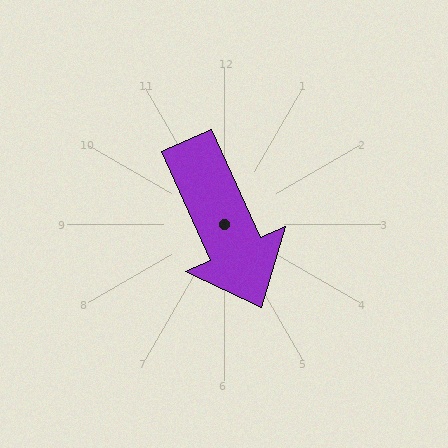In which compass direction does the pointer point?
Southeast.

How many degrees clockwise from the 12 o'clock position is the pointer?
Approximately 156 degrees.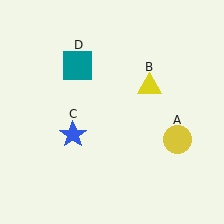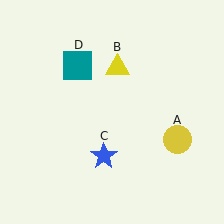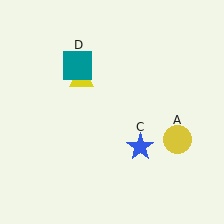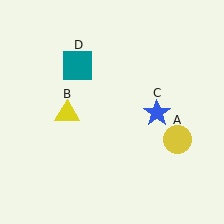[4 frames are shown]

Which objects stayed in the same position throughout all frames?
Yellow circle (object A) and teal square (object D) remained stationary.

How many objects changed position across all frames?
2 objects changed position: yellow triangle (object B), blue star (object C).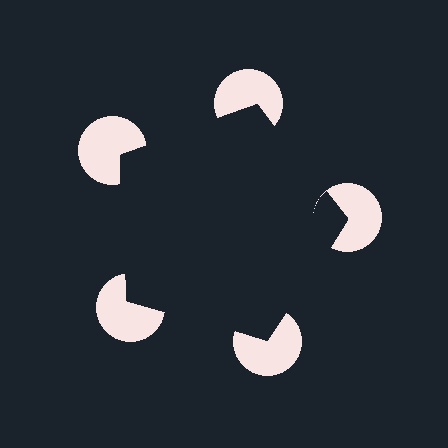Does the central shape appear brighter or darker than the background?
It typically appears slightly darker than the background, even though no actual brightness change is drawn.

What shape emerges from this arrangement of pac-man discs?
An illusory pentagon — its edges are inferred from the aligned wedge cuts in the pac-man discs, not physically drawn.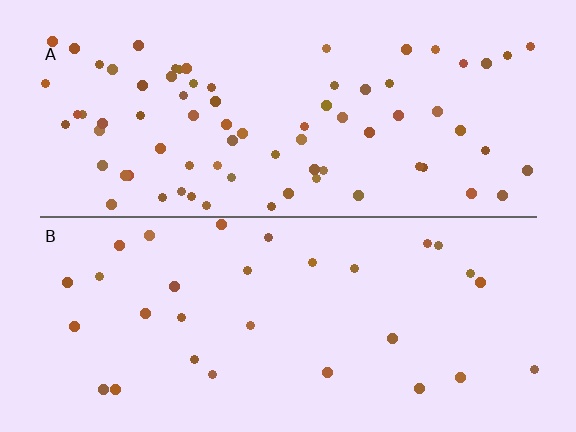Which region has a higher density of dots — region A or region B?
A (the top).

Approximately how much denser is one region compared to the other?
Approximately 2.5× — region A over region B.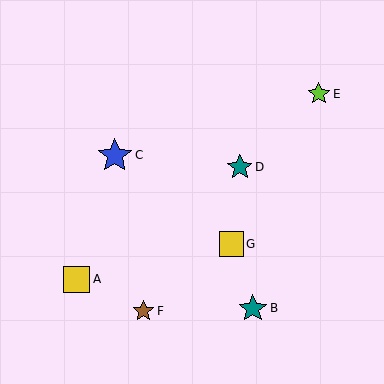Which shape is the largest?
The blue star (labeled C) is the largest.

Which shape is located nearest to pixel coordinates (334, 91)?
The lime star (labeled E) at (319, 94) is nearest to that location.